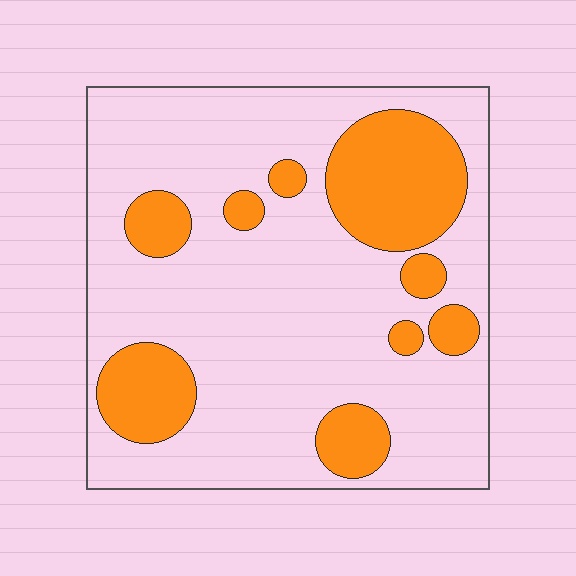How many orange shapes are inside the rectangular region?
9.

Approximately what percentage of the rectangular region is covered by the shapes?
Approximately 25%.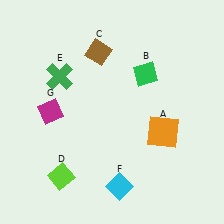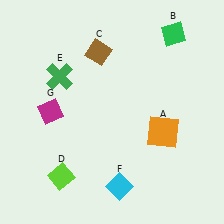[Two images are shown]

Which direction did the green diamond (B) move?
The green diamond (B) moved up.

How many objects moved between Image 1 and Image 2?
1 object moved between the two images.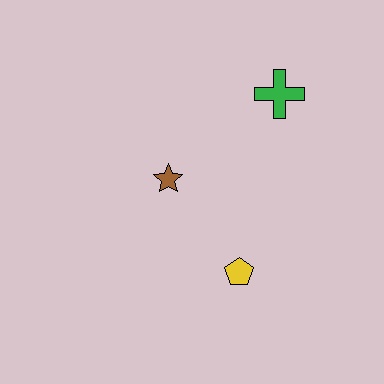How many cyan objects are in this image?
There are no cyan objects.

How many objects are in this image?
There are 3 objects.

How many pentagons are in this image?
There is 1 pentagon.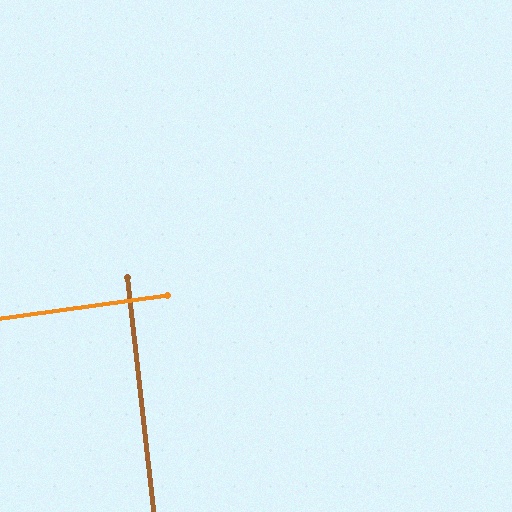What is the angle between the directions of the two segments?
Approximately 88 degrees.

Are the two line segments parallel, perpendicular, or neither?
Perpendicular — they meet at approximately 88°.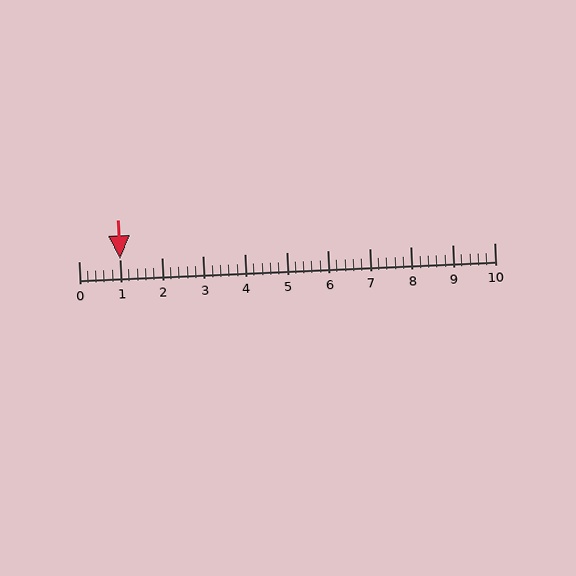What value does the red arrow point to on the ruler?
The red arrow points to approximately 1.0.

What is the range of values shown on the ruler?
The ruler shows values from 0 to 10.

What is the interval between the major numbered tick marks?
The major tick marks are spaced 1 units apart.